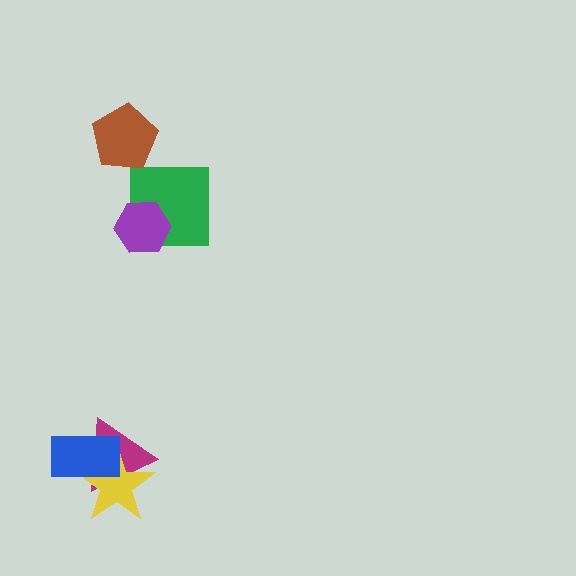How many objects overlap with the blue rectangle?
2 objects overlap with the blue rectangle.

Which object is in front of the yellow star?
The blue rectangle is in front of the yellow star.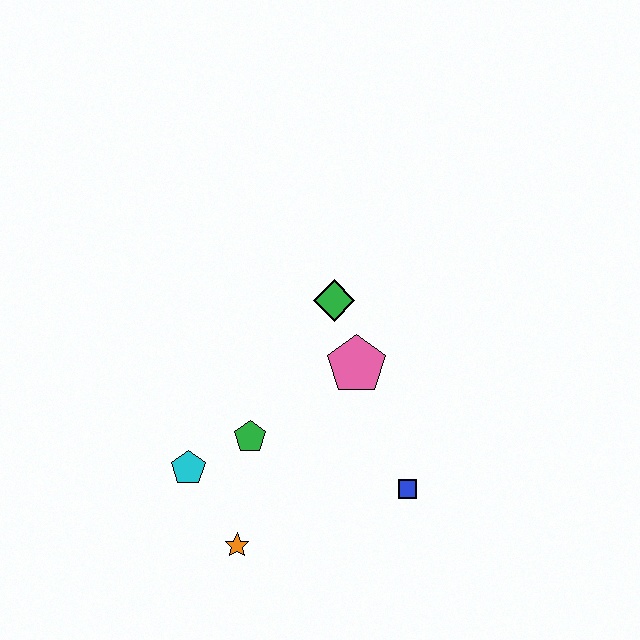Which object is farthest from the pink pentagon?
The orange star is farthest from the pink pentagon.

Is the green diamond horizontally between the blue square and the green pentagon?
Yes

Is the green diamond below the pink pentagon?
No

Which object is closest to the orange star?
The cyan pentagon is closest to the orange star.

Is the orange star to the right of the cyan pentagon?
Yes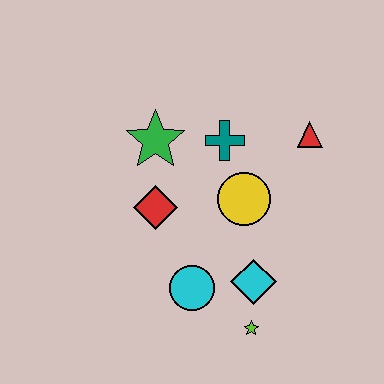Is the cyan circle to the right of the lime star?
No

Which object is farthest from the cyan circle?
The red triangle is farthest from the cyan circle.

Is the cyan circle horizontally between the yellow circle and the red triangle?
No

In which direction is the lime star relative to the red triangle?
The lime star is below the red triangle.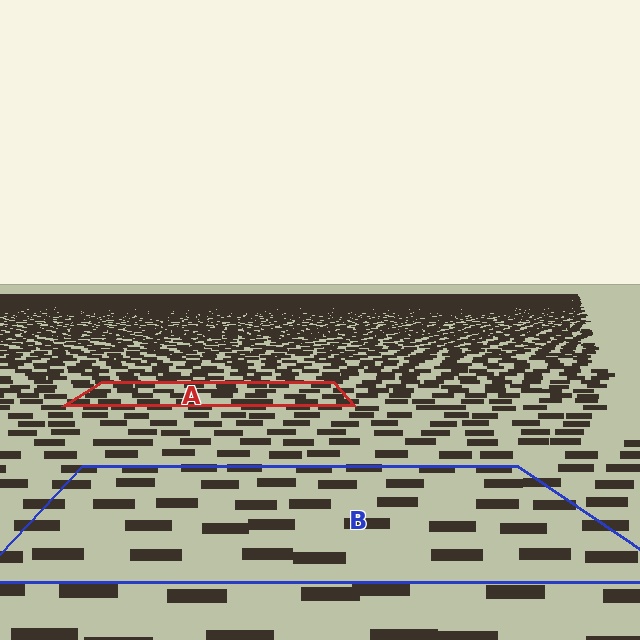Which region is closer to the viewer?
Region B is closer. The texture elements there are larger and more spread out.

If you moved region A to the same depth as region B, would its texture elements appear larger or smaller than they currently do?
They would appear larger. At a closer depth, the same texture elements are projected at a bigger on-screen size.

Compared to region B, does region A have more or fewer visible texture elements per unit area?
Region A has more texture elements per unit area — they are packed more densely because it is farther away.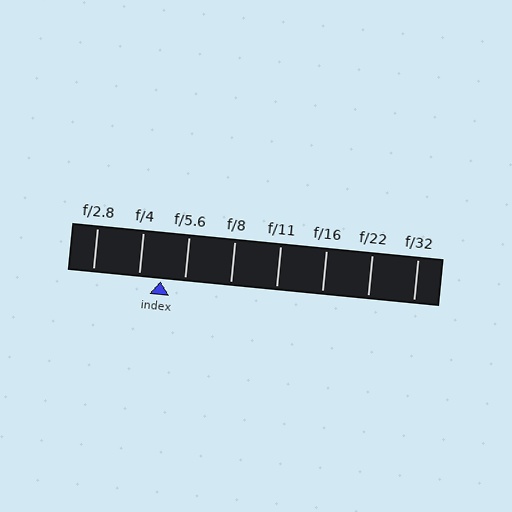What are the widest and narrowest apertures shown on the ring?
The widest aperture shown is f/2.8 and the narrowest is f/32.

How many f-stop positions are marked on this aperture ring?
There are 8 f-stop positions marked.